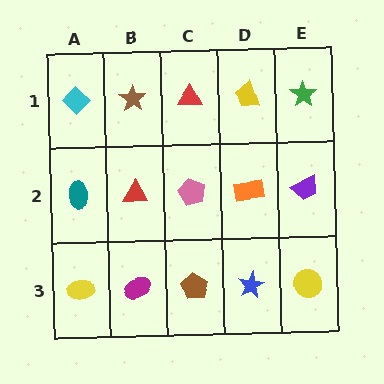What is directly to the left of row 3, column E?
A blue star.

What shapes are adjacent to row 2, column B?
A brown star (row 1, column B), a magenta ellipse (row 3, column B), a teal ellipse (row 2, column A), a pink pentagon (row 2, column C).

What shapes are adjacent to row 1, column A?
A teal ellipse (row 2, column A), a brown star (row 1, column B).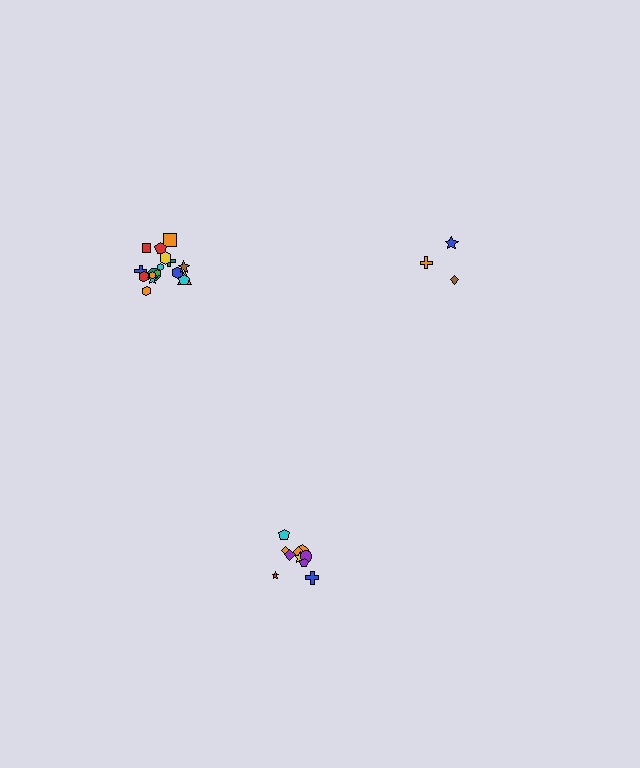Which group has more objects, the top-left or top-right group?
The top-left group.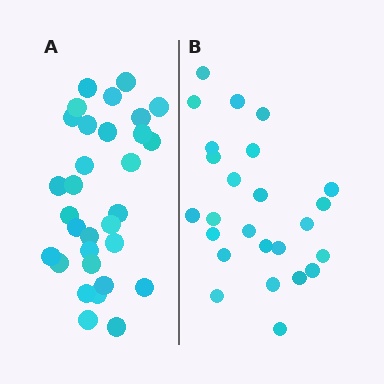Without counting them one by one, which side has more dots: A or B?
Region A (the left region) has more dots.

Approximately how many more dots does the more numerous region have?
Region A has about 6 more dots than region B.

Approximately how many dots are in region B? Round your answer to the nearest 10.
About 20 dots. (The exact count is 25, which rounds to 20.)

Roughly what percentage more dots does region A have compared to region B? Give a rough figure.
About 25% more.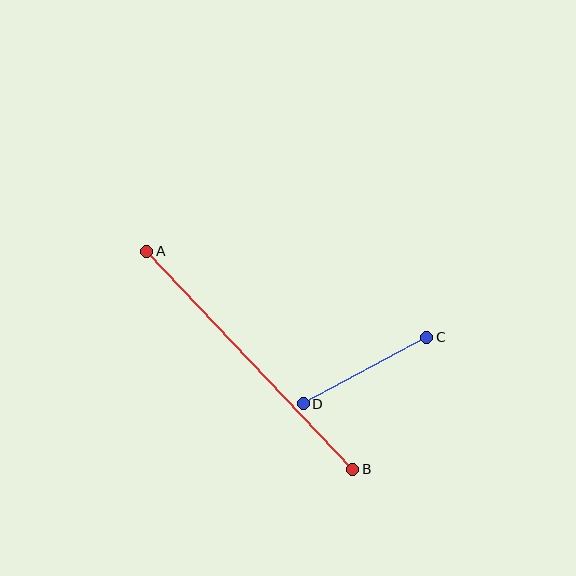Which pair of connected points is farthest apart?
Points A and B are farthest apart.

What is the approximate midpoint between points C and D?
The midpoint is at approximately (365, 371) pixels.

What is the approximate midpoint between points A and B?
The midpoint is at approximately (250, 360) pixels.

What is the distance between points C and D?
The distance is approximately 140 pixels.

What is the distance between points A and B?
The distance is approximately 300 pixels.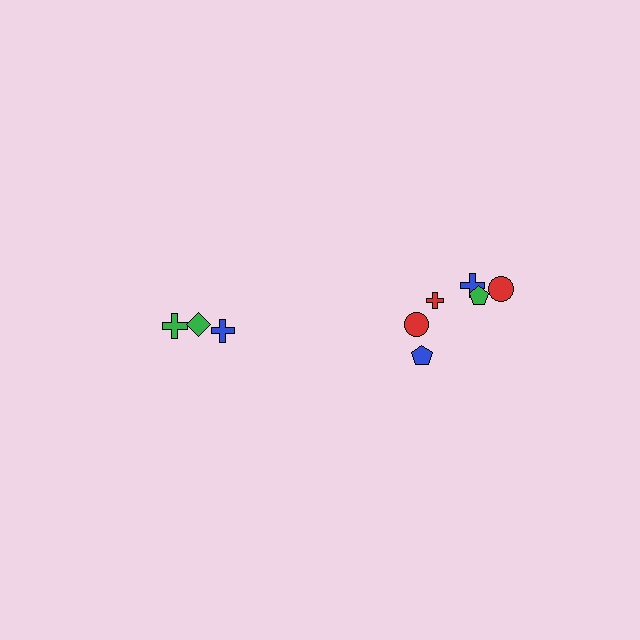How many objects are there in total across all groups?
There are 9 objects.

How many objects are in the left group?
There are 3 objects.